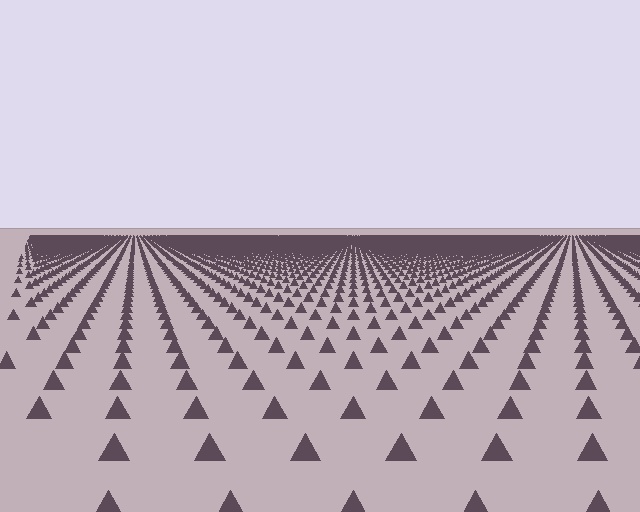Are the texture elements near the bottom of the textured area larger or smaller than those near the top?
Larger. Near the bottom, elements are closer to the viewer and appear at a bigger on-screen size.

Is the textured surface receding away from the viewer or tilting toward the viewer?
The surface is receding away from the viewer. Texture elements get smaller and denser toward the top.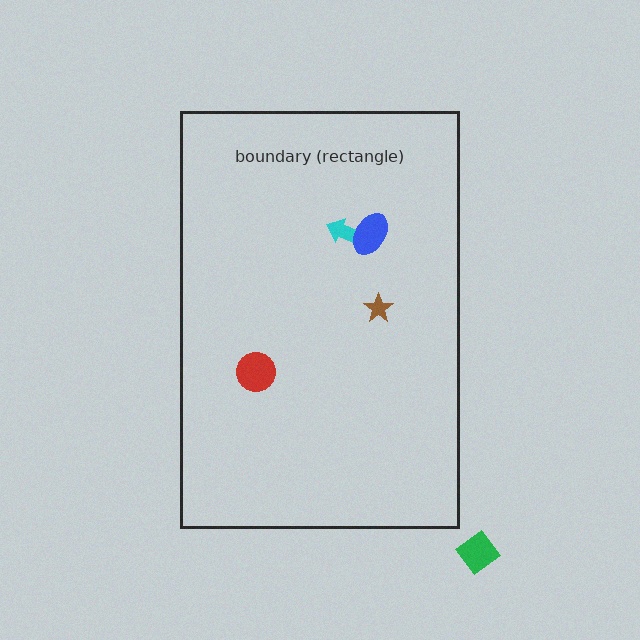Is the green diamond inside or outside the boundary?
Outside.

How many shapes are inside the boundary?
4 inside, 1 outside.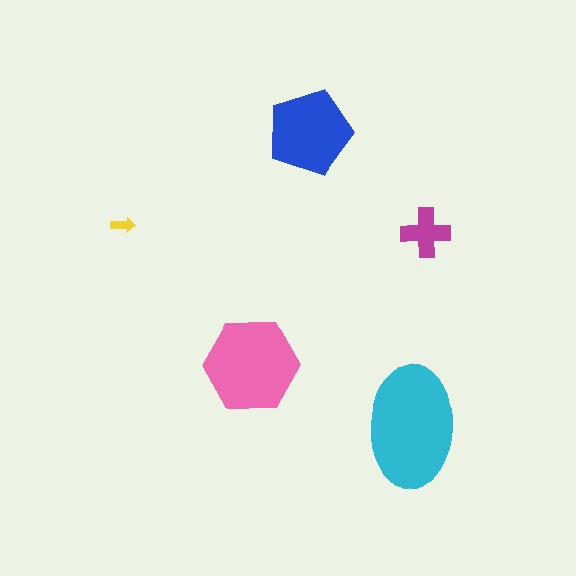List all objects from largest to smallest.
The cyan ellipse, the pink hexagon, the blue pentagon, the magenta cross, the yellow arrow.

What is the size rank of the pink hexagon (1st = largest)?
2nd.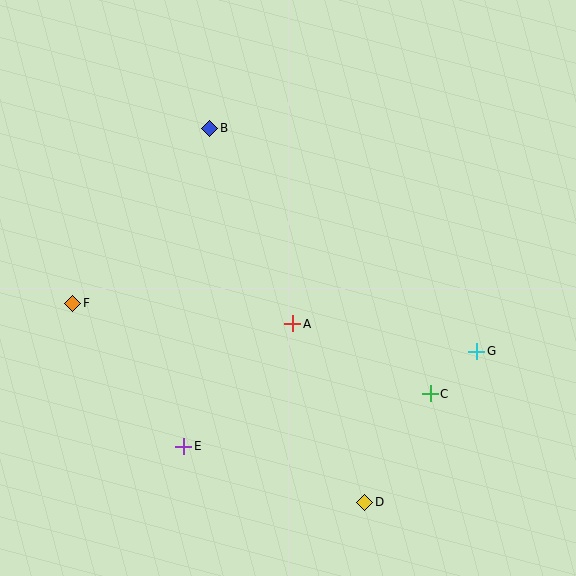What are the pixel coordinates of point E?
Point E is at (184, 446).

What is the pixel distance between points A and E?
The distance between A and E is 164 pixels.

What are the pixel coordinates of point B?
Point B is at (210, 128).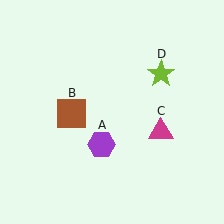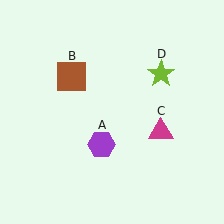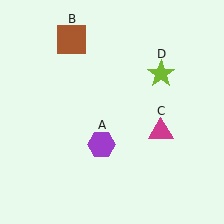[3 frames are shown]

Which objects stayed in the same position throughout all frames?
Purple hexagon (object A) and magenta triangle (object C) and lime star (object D) remained stationary.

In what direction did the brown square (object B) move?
The brown square (object B) moved up.